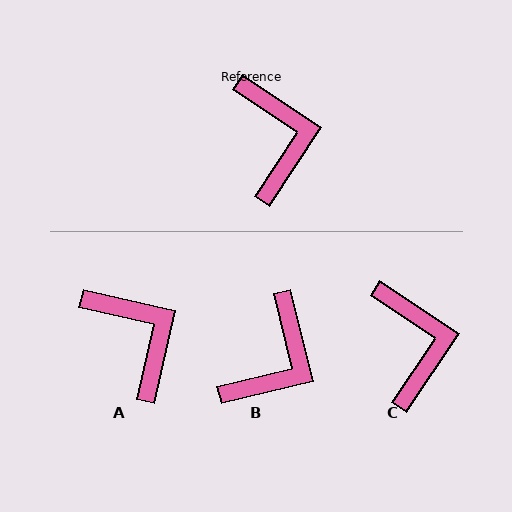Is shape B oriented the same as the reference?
No, it is off by about 43 degrees.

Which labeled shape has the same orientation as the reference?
C.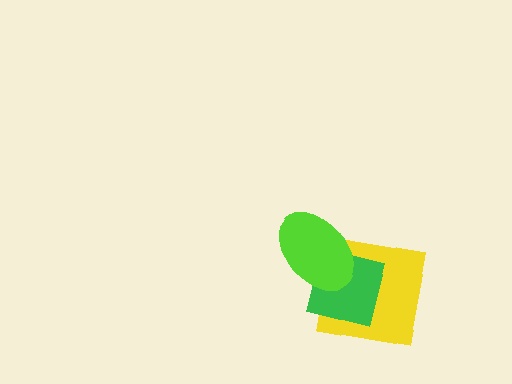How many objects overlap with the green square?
2 objects overlap with the green square.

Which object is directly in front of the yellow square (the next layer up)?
The green square is directly in front of the yellow square.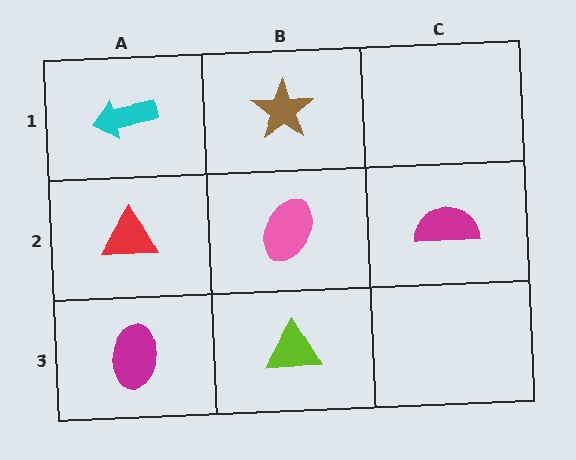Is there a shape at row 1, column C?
No, that cell is empty.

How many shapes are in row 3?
2 shapes.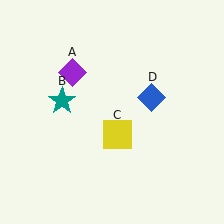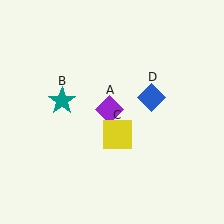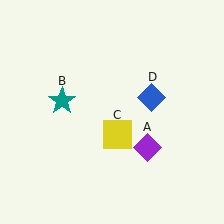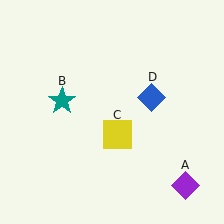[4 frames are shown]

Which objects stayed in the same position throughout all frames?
Teal star (object B) and yellow square (object C) and blue diamond (object D) remained stationary.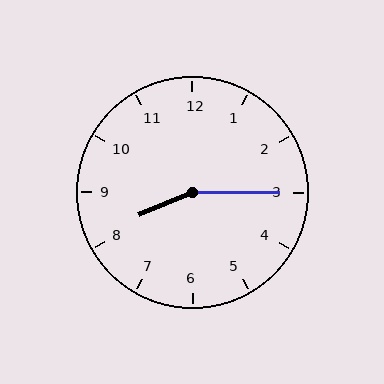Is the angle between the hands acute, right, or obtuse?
It is obtuse.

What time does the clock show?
8:15.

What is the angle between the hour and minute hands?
Approximately 158 degrees.